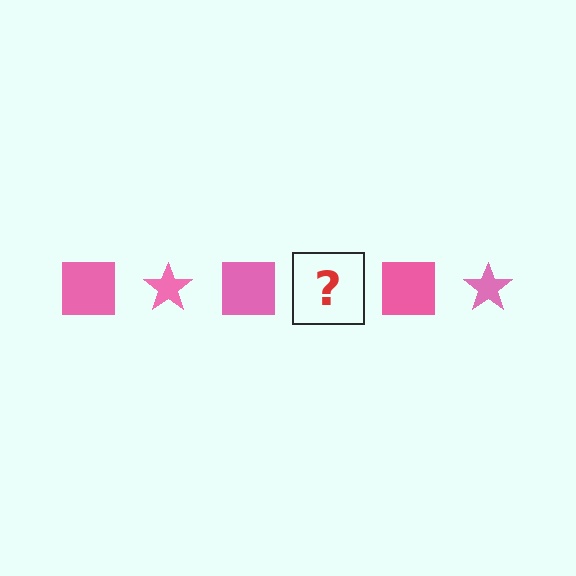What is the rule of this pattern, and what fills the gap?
The rule is that the pattern cycles through square, star shapes in pink. The gap should be filled with a pink star.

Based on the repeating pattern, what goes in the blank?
The blank should be a pink star.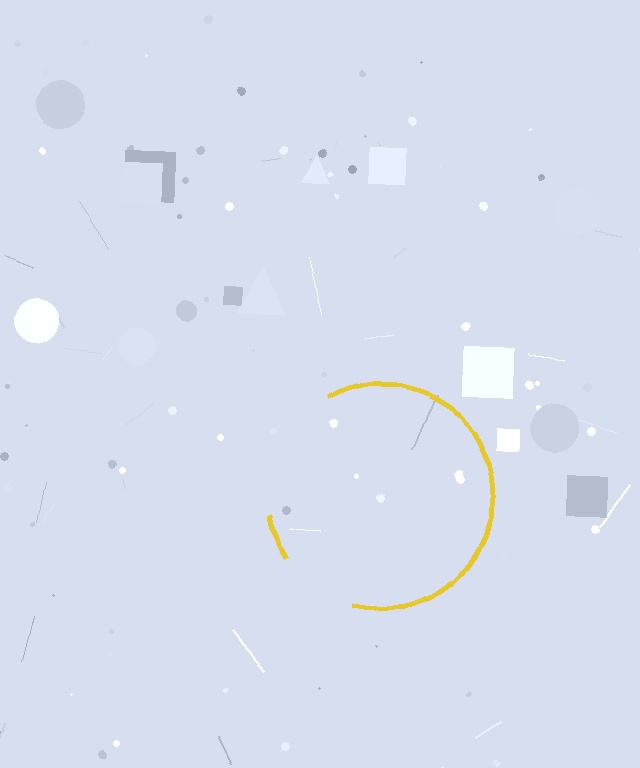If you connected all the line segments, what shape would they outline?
They would outline a circle.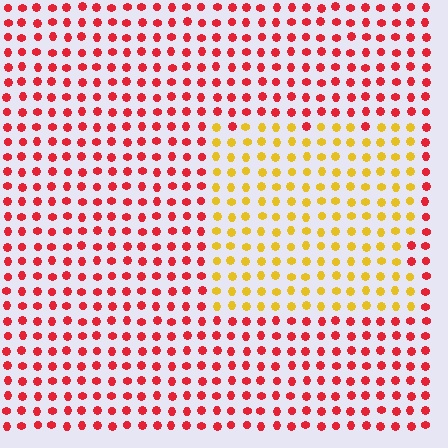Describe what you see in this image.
The image is filled with small red elements in a uniform arrangement. A rectangle-shaped region is visible where the elements are tinted to a slightly different hue, forming a subtle color boundary.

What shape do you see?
I see a rectangle.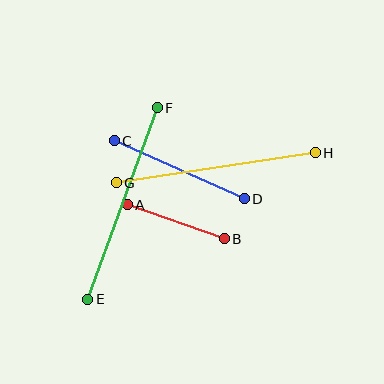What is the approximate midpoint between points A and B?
The midpoint is at approximately (176, 222) pixels.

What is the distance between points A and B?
The distance is approximately 103 pixels.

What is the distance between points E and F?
The distance is approximately 204 pixels.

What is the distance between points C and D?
The distance is approximately 142 pixels.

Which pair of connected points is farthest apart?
Points E and F are farthest apart.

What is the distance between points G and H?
The distance is approximately 201 pixels.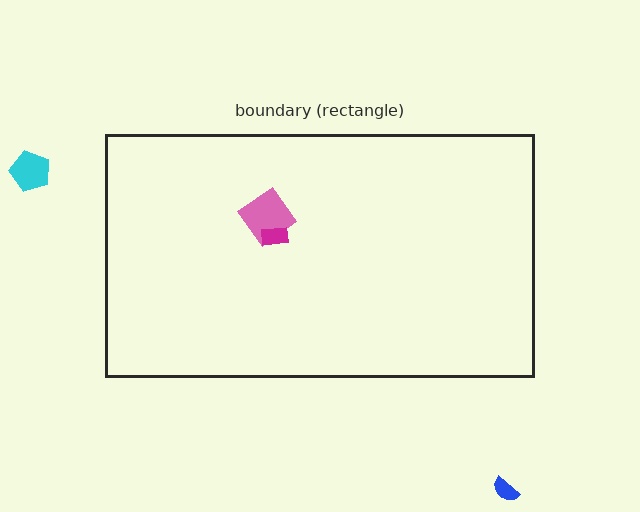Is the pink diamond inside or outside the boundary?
Inside.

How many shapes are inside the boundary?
2 inside, 2 outside.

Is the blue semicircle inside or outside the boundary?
Outside.